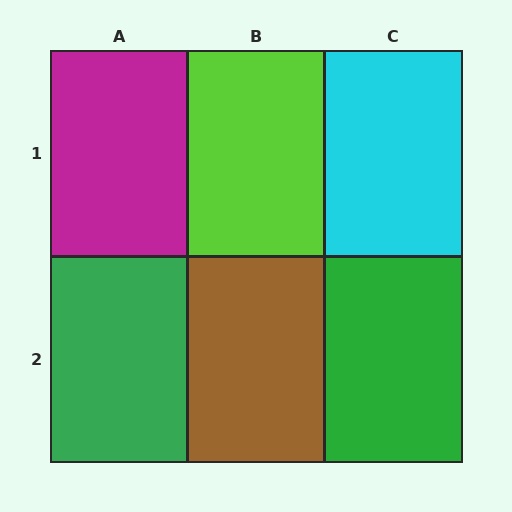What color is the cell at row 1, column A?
Magenta.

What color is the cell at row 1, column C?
Cyan.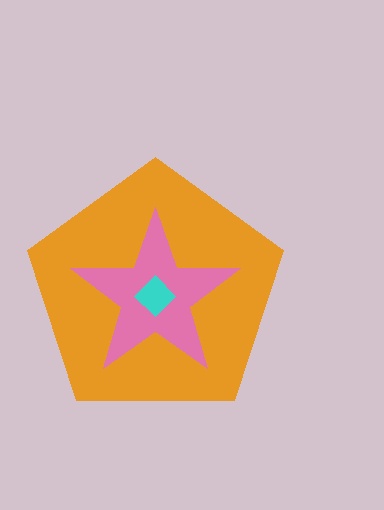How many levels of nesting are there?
3.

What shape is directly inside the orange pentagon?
The pink star.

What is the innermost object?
The cyan diamond.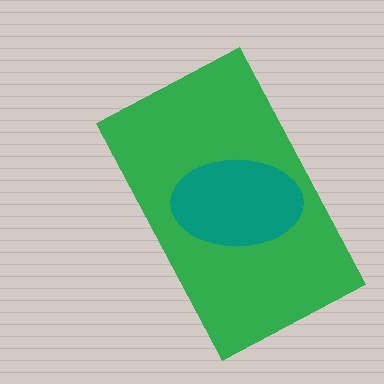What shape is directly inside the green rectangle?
The teal ellipse.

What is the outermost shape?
The green rectangle.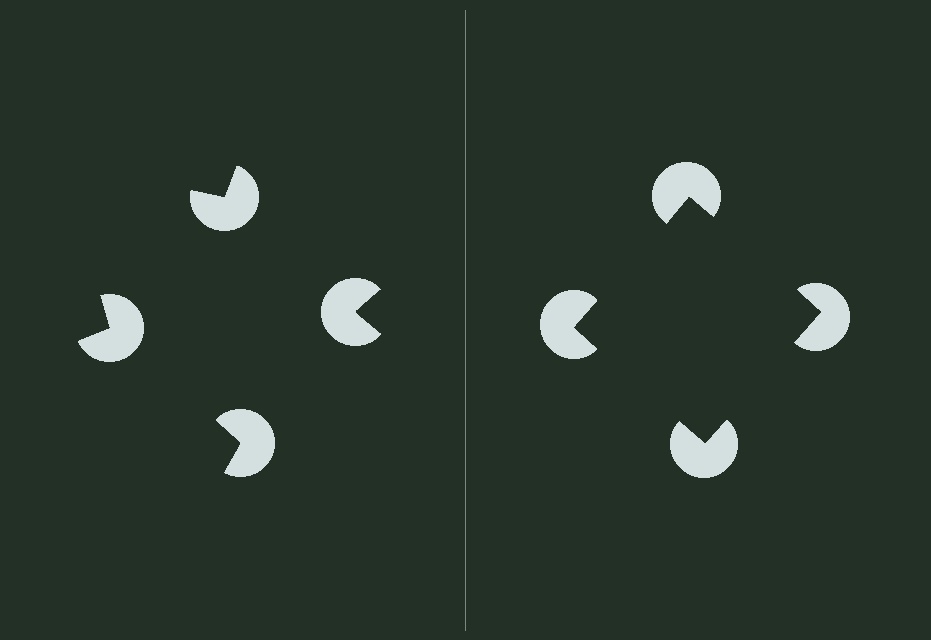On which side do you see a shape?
An illusory square appears on the right side. On the left side the wedge cuts are rotated, so no coherent shape forms.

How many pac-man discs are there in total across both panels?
8 — 4 on each side.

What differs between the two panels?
The pac-man discs are positioned identically on both sides; only the wedge orientations differ. On the right they align to a square; on the left they are misaligned.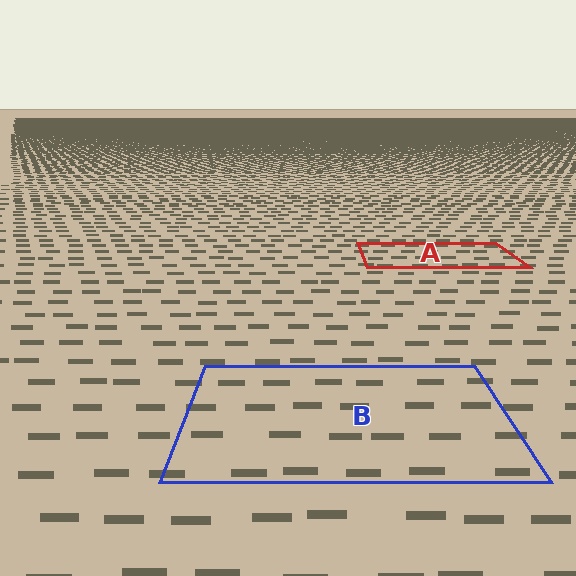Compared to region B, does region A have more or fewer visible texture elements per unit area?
Region A has more texture elements per unit area — they are packed more densely because it is farther away.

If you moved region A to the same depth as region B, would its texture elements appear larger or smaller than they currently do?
They would appear larger. At a closer depth, the same texture elements are projected at a bigger on-screen size.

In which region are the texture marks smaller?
The texture marks are smaller in region A, because it is farther away.